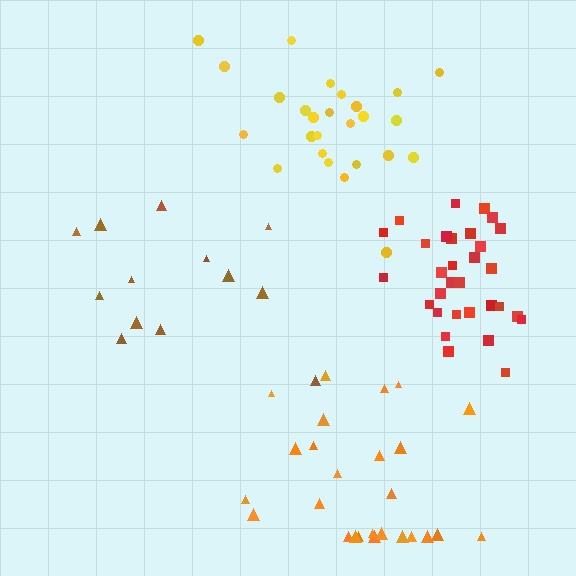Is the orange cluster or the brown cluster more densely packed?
Orange.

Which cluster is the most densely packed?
Red.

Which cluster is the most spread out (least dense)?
Brown.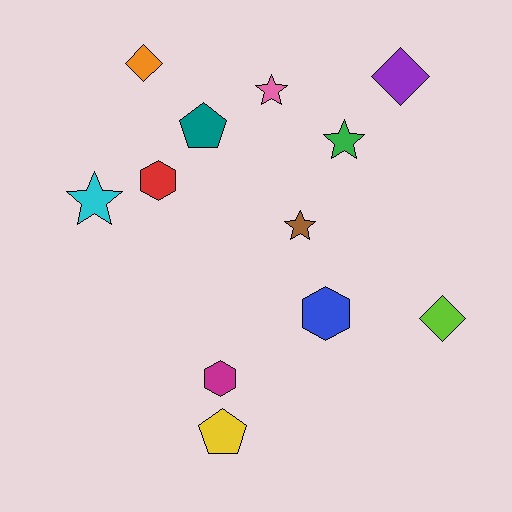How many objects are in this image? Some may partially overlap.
There are 12 objects.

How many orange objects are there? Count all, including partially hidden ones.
There is 1 orange object.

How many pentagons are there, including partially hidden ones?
There are 2 pentagons.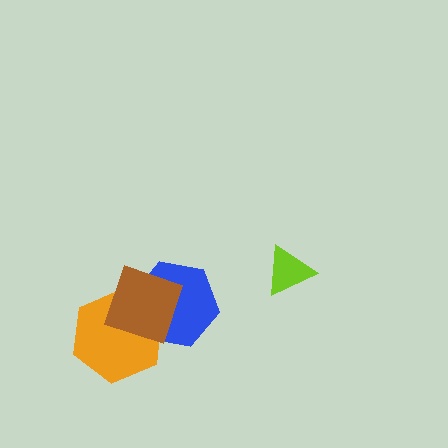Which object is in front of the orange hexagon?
The brown diamond is in front of the orange hexagon.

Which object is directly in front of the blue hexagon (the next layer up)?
The orange hexagon is directly in front of the blue hexagon.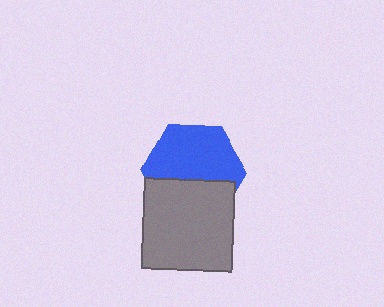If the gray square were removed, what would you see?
You would see the complete blue hexagon.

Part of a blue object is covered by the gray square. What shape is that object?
It is a hexagon.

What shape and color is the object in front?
The object in front is a gray square.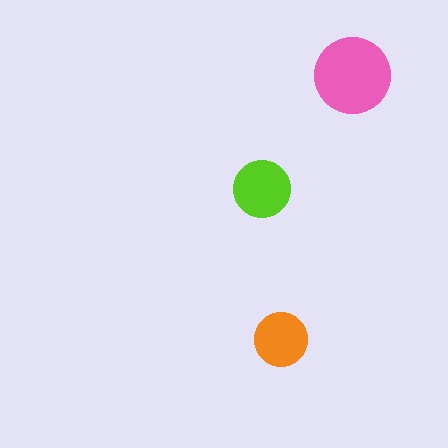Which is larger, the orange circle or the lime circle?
The lime one.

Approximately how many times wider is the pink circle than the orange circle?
About 1.5 times wider.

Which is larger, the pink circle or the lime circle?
The pink one.